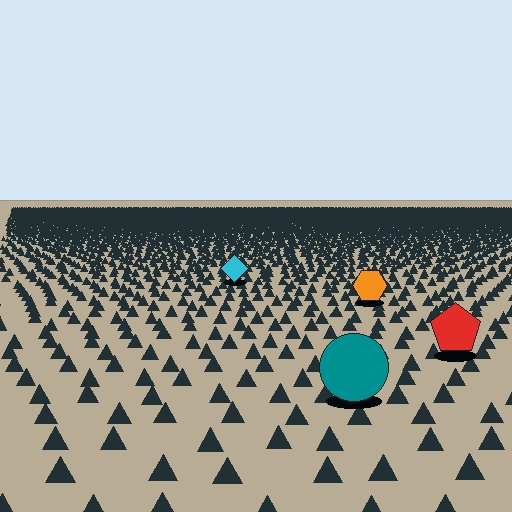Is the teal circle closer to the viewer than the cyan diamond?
Yes. The teal circle is closer — you can tell from the texture gradient: the ground texture is coarser near it.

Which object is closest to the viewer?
The teal circle is closest. The texture marks near it are larger and more spread out.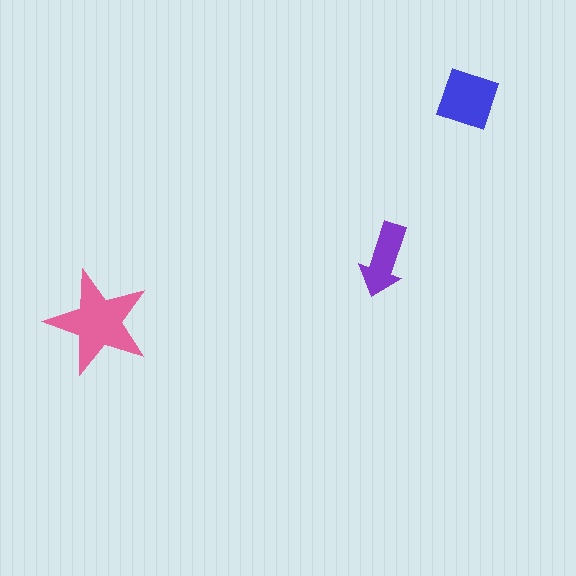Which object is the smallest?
The purple arrow.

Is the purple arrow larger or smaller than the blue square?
Smaller.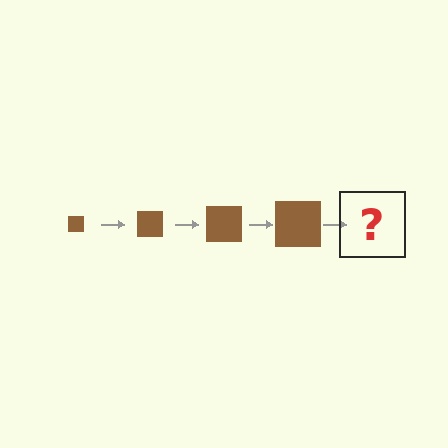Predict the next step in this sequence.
The next step is a brown square, larger than the previous one.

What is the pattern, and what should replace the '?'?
The pattern is that the square gets progressively larger each step. The '?' should be a brown square, larger than the previous one.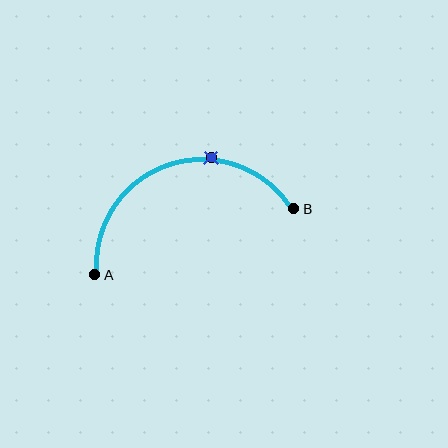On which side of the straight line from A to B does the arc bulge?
The arc bulges above the straight line connecting A and B.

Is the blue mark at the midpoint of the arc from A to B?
No. The blue mark lies on the arc but is closer to endpoint B. The arc midpoint would be at the point on the curve equidistant along the arc from both A and B.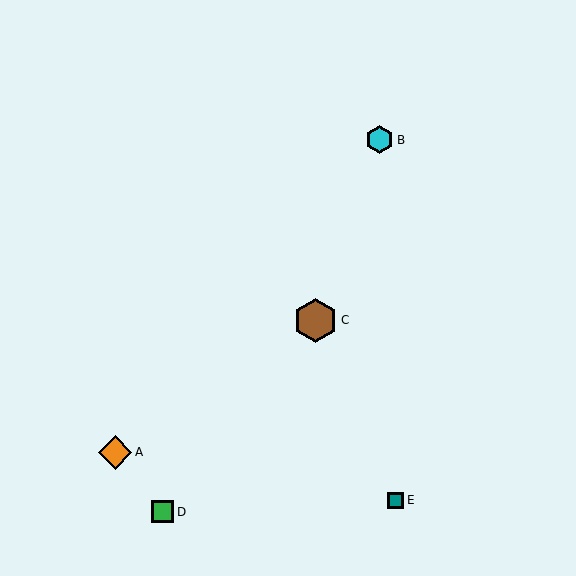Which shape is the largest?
The brown hexagon (labeled C) is the largest.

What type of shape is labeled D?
Shape D is a green square.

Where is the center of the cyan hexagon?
The center of the cyan hexagon is at (380, 140).